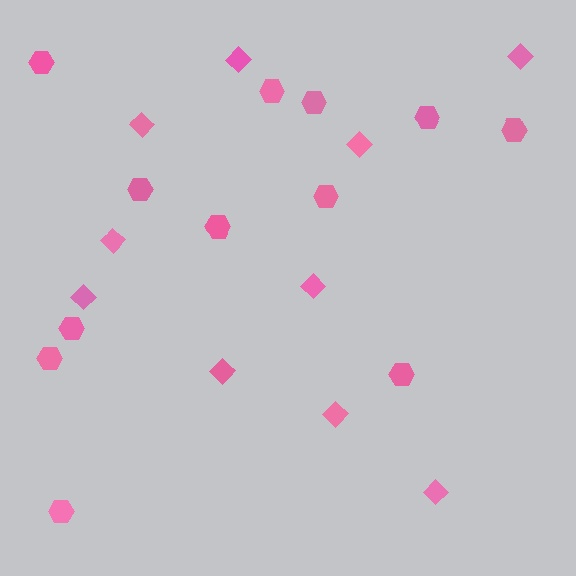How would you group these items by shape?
There are 2 groups: one group of diamonds (10) and one group of hexagons (12).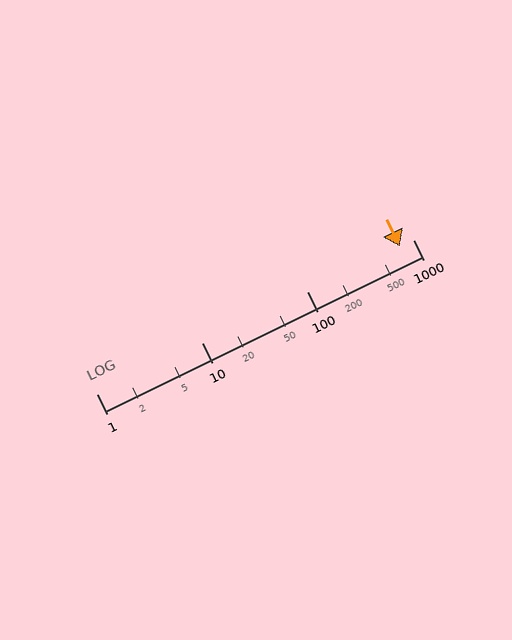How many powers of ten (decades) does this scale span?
The scale spans 3 decades, from 1 to 1000.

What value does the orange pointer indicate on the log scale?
The pointer indicates approximately 750.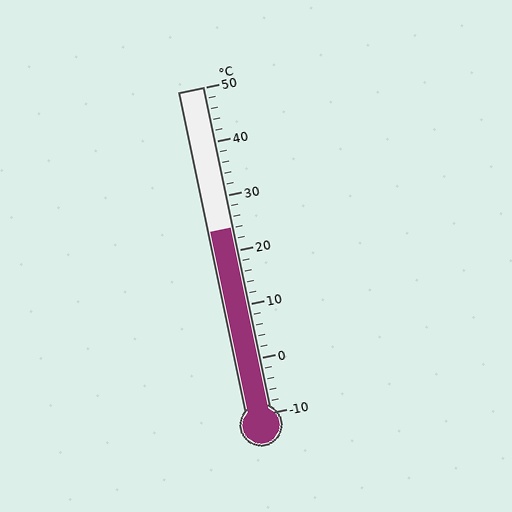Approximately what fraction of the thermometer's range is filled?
The thermometer is filled to approximately 55% of its range.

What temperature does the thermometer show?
The thermometer shows approximately 24°C.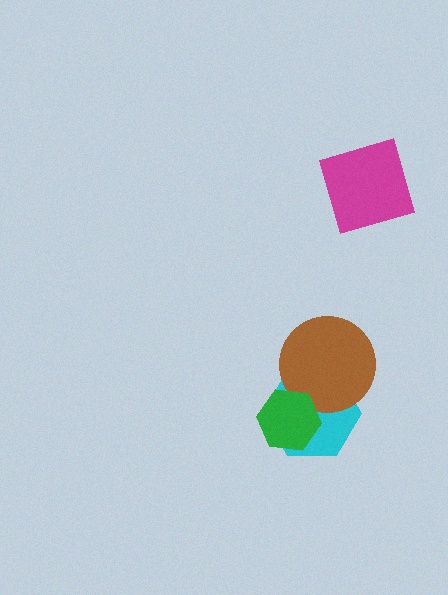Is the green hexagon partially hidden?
No, no other shape covers it.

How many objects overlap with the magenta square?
0 objects overlap with the magenta square.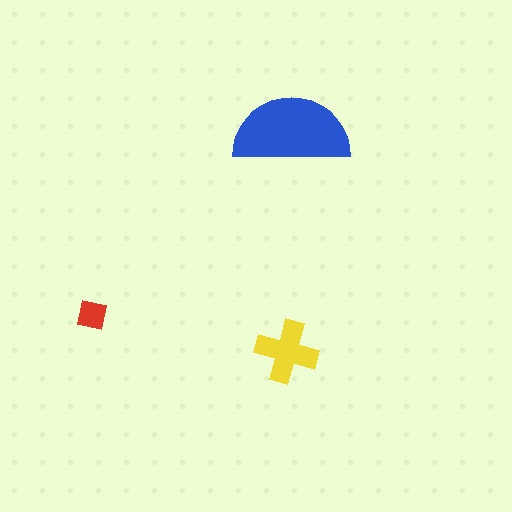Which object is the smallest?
The red square.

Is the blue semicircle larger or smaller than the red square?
Larger.